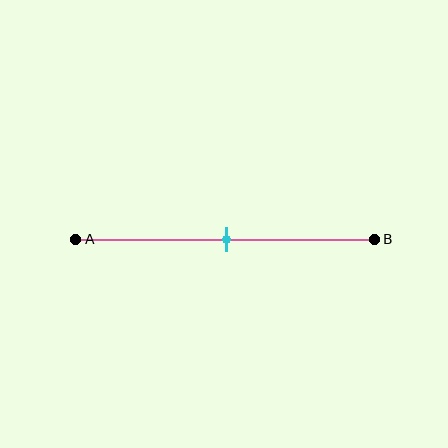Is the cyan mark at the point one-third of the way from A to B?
No, the mark is at about 50% from A, not at the 33% one-third point.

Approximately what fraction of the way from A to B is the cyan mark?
The cyan mark is approximately 50% of the way from A to B.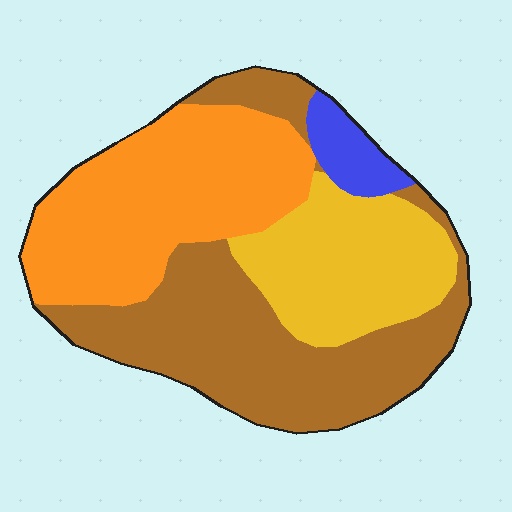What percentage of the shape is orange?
Orange takes up about one third (1/3) of the shape.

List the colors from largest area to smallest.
From largest to smallest: brown, orange, yellow, blue.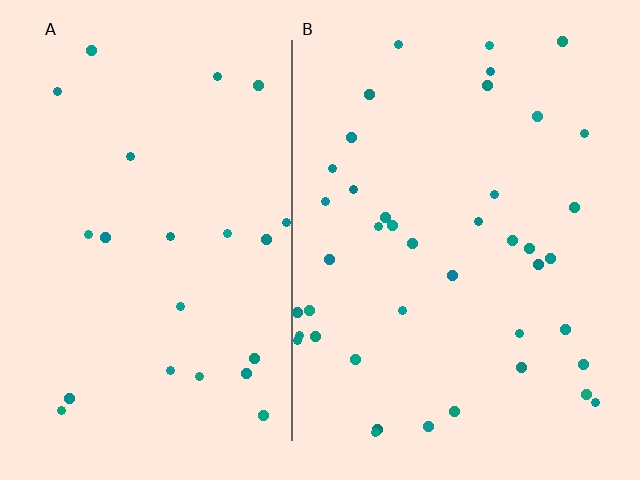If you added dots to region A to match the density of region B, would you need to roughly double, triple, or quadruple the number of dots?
Approximately double.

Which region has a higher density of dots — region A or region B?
B (the right).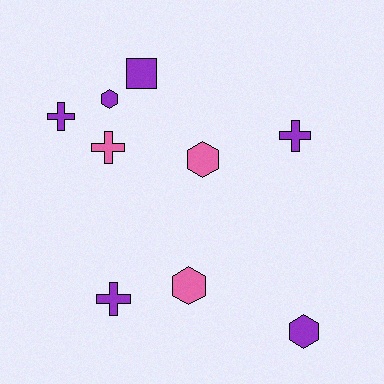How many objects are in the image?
There are 9 objects.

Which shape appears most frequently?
Cross, with 4 objects.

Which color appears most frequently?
Purple, with 6 objects.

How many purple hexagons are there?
There are 2 purple hexagons.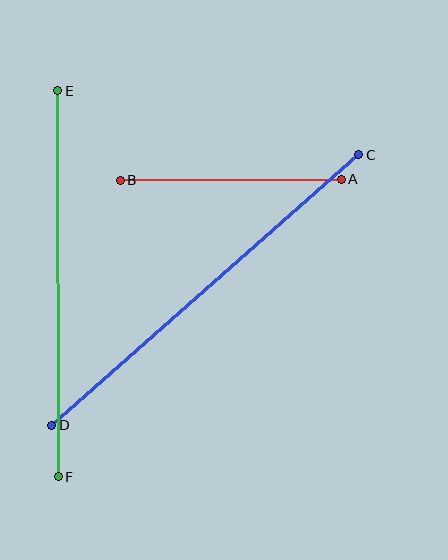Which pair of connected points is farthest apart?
Points C and D are farthest apart.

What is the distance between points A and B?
The distance is approximately 221 pixels.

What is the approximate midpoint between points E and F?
The midpoint is at approximately (58, 284) pixels.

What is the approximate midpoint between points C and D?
The midpoint is at approximately (205, 290) pixels.